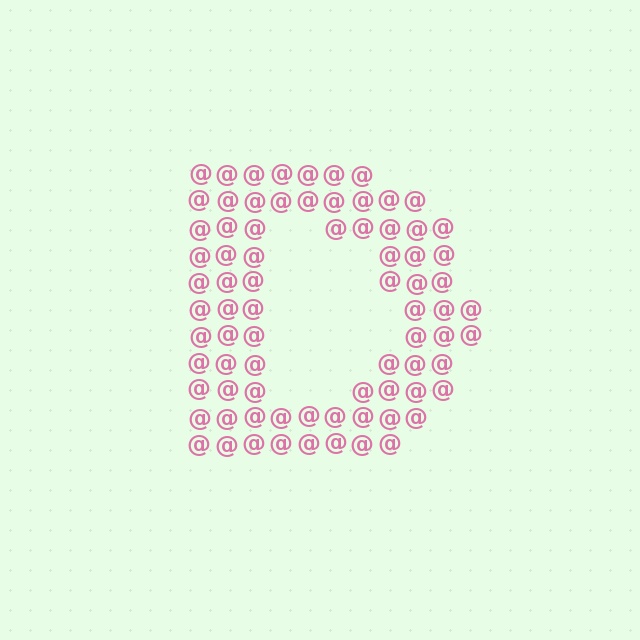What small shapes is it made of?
It is made of small at signs.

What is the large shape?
The large shape is the letter D.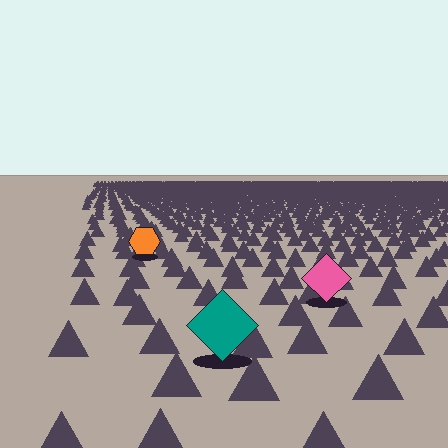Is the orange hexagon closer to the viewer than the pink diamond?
No. The pink diamond is closer — you can tell from the texture gradient: the ground texture is coarser near it.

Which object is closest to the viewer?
The teal diamond is closest. The texture marks near it are larger and more spread out.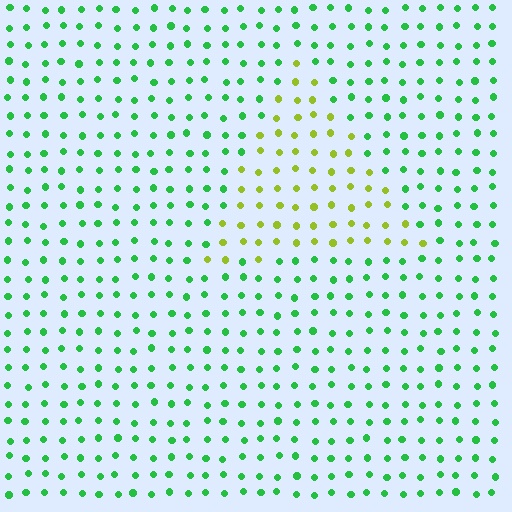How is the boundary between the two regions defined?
The boundary is defined purely by a slight shift in hue (about 54 degrees). Spacing, size, and orientation are identical on both sides.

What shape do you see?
I see a triangle.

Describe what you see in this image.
The image is filled with small green elements in a uniform arrangement. A triangle-shaped region is visible where the elements are tinted to a slightly different hue, forming a subtle color boundary.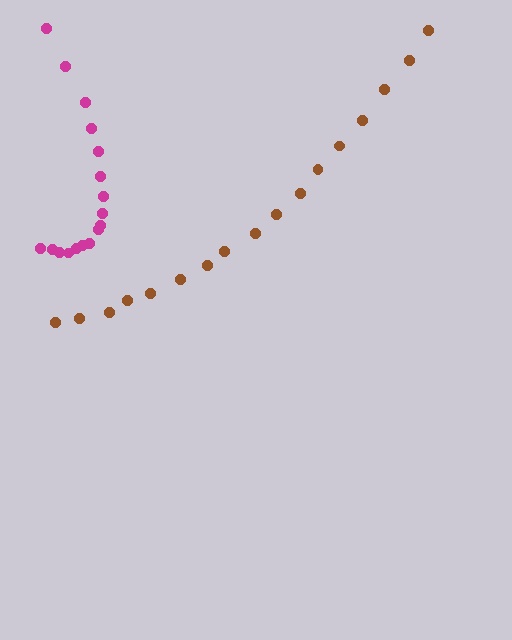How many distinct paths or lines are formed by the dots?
There are 2 distinct paths.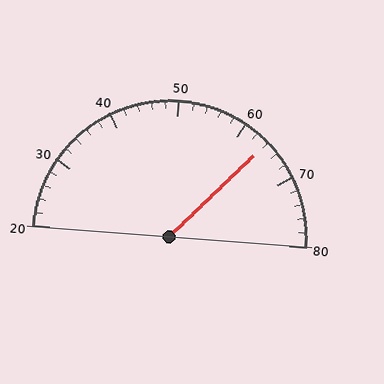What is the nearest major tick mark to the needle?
The nearest major tick mark is 60.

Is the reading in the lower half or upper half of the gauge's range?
The reading is in the upper half of the range (20 to 80).